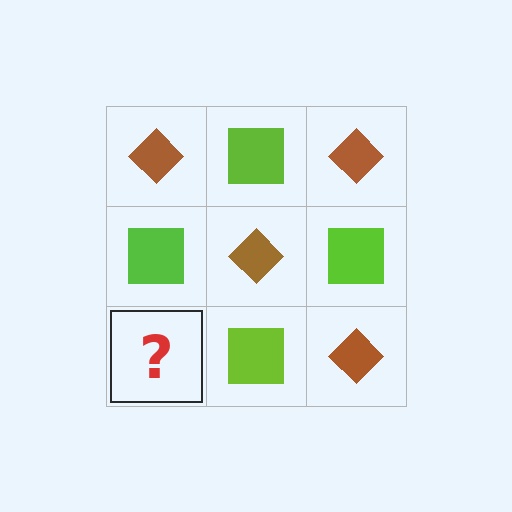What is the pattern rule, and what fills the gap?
The rule is that it alternates brown diamond and lime square in a checkerboard pattern. The gap should be filled with a brown diamond.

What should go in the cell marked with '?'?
The missing cell should contain a brown diamond.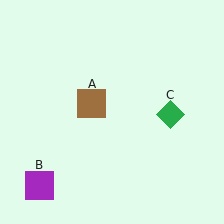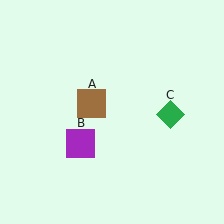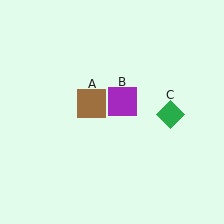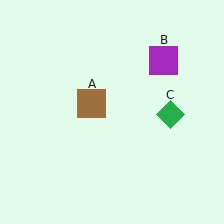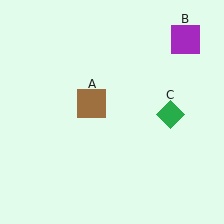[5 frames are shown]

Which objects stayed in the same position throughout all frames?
Brown square (object A) and green diamond (object C) remained stationary.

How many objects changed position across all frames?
1 object changed position: purple square (object B).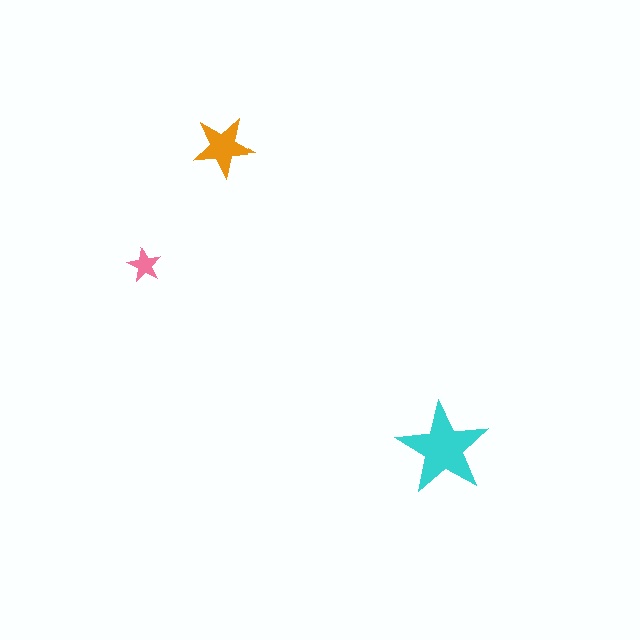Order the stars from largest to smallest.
the cyan one, the orange one, the pink one.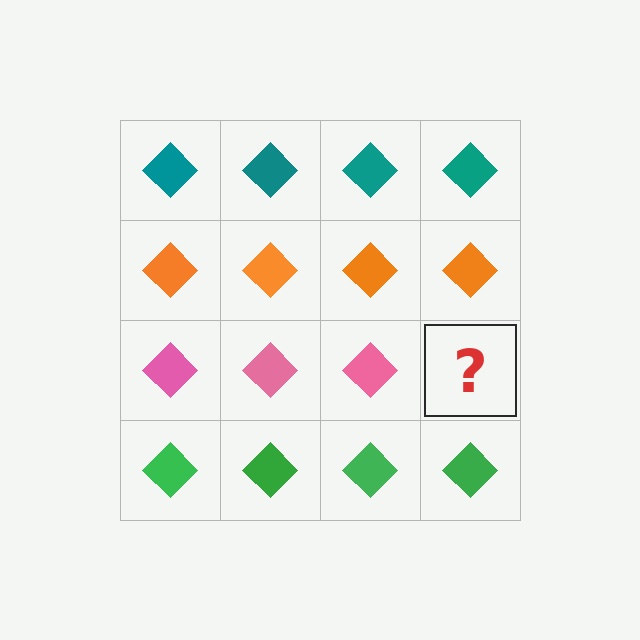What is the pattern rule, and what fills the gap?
The rule is that each row has a consistent color. The gap should be filled with a pink diamond.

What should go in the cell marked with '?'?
The missing cell should contain a pink diamond.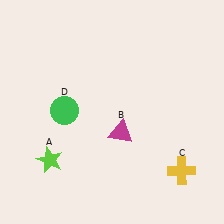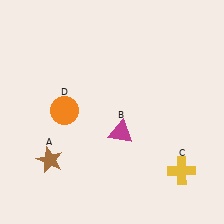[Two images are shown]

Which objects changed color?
A changed from lime to brown. D changed from green to orange.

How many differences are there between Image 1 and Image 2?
There are 2 differences between the two images.